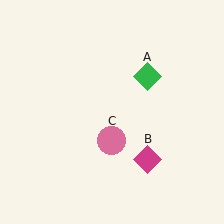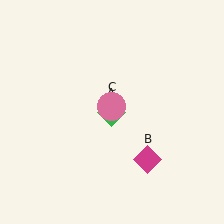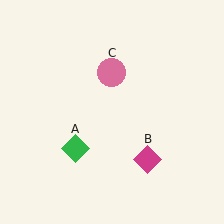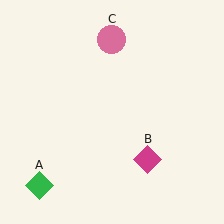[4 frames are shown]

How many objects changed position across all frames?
2 objects changed position: green diamond (object A), pink circle (object C).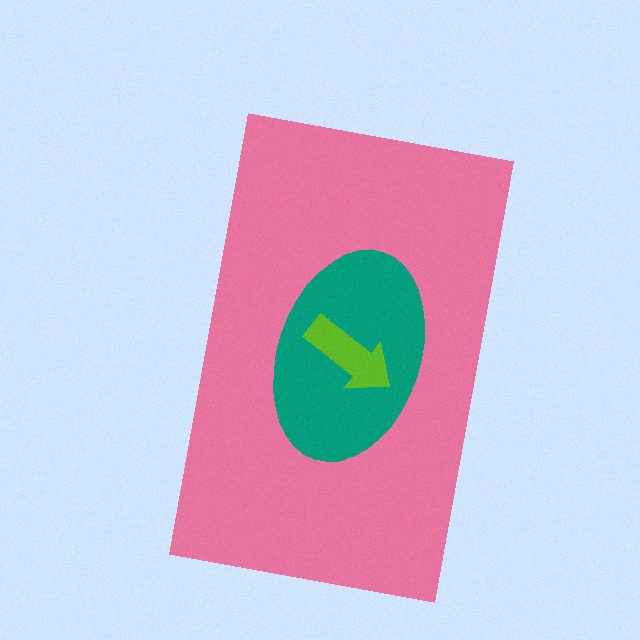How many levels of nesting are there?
3.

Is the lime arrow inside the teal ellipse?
Yes.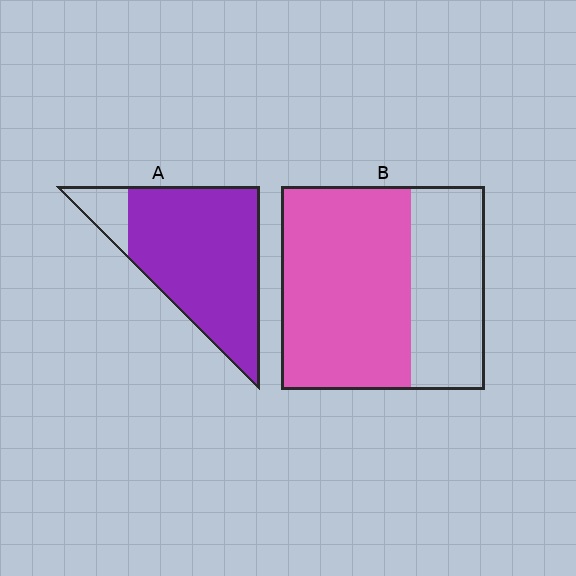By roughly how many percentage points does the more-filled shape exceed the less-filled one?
By roughly 25 percentage points (A over B).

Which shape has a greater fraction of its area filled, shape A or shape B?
Shape A.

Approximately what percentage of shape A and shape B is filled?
A is approximately 85% and B is approximately 65%.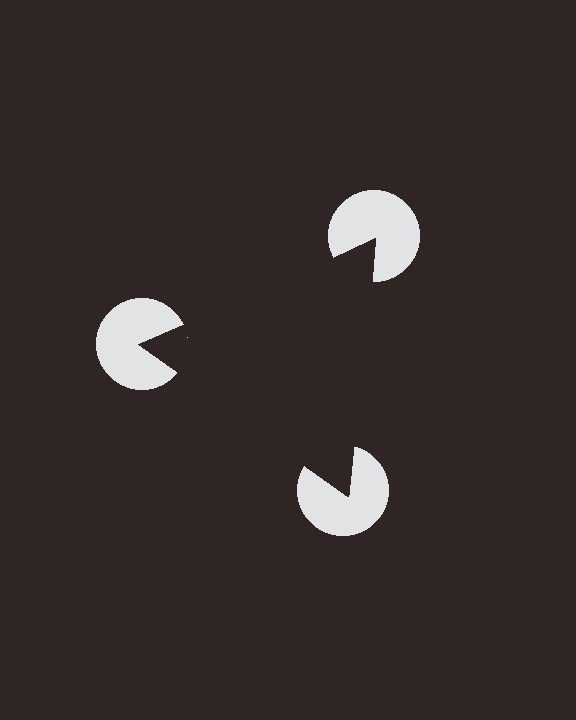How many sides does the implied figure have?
3 sides.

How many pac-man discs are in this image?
There are 3 — one at each vertex of the illusory triangle.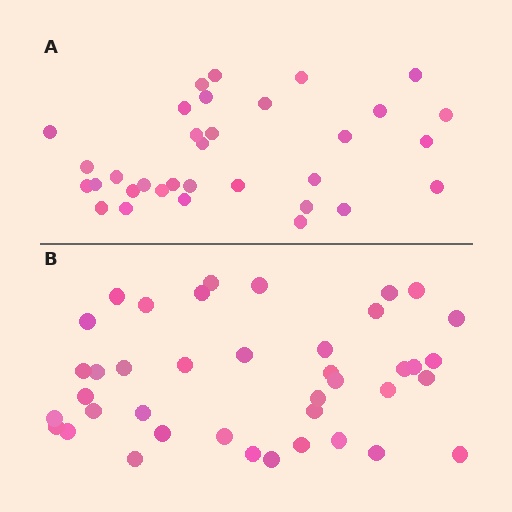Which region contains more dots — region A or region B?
Region B (the bottom region) has more dots.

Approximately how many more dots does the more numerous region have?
Region B has roughly 8 or so more dots than region A.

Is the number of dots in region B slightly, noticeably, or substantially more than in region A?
Region B has only slightly more — the two regions are fairly close. The ratio is roughly 1.2 to 1.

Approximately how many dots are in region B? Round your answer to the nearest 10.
About 40 dots.